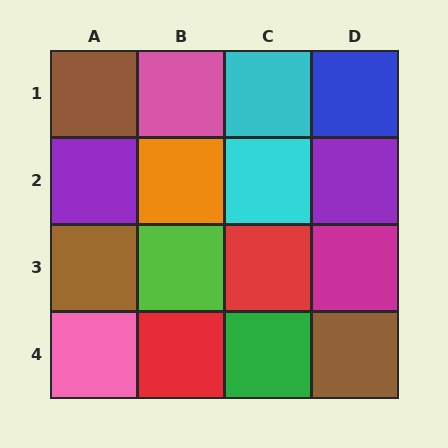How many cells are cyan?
2 cells are cyan.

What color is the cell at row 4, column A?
Pink.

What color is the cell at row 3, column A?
Brown.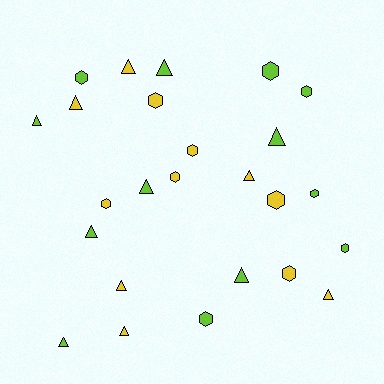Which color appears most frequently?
Lime, with 13 objects.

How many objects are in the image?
There are 25 objects.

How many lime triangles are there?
There are 7 lime triangles.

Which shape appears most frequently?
Triangle, with 13 objects.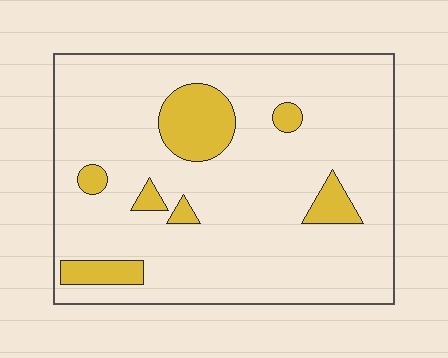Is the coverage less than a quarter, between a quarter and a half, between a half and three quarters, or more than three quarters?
Less than a quarter.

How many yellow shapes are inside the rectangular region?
7.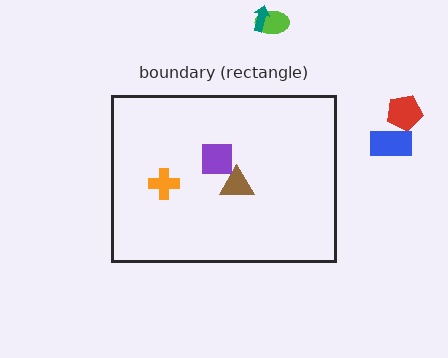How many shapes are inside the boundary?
3 inside, 4 outside.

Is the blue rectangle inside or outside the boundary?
Outside.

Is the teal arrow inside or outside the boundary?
Outside.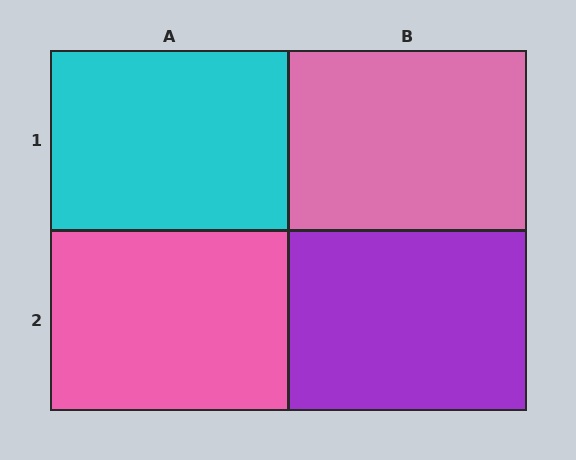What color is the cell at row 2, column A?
Pink.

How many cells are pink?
2 cells are pink.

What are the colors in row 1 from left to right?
Cyan, pink.